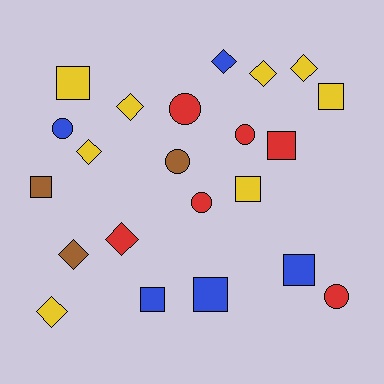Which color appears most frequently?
Yellow, with 8 objects.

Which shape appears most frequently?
Diamond, with 8 objects.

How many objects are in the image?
There are 22 objects.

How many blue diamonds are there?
There is 1 blue diamond.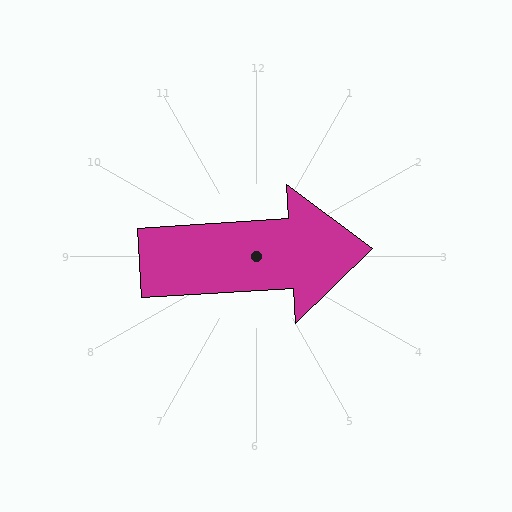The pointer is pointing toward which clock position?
Roughly 3 o'clock.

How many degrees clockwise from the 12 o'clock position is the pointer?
Approximately 87 degrees.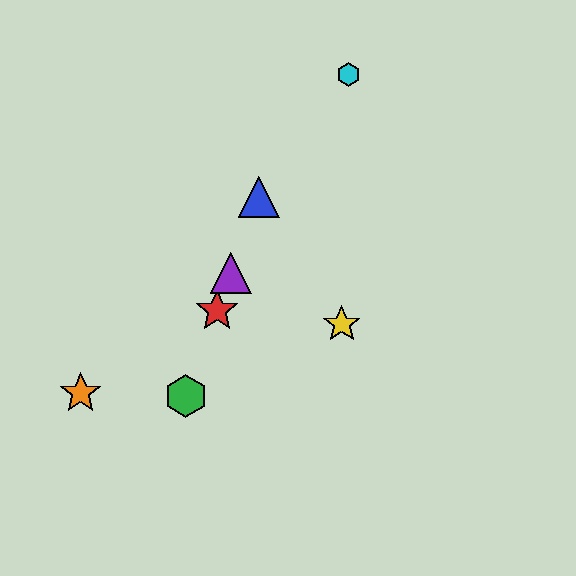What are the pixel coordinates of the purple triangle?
The purple triangle is at (231, 273).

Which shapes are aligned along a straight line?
The red star, the blue triangle, the green hexagon, the purple triangle are aligned along a straight line.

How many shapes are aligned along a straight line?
4 shapes (the red star, the blue triangle, the green hexagon, the purple triangle) are aligned along a straight line.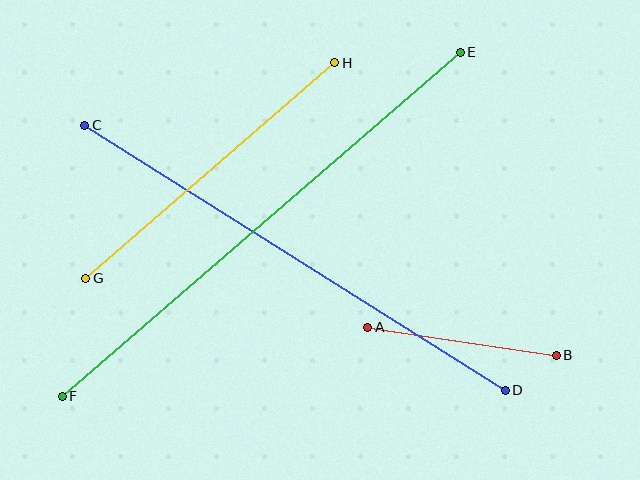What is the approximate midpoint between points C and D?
The midpoint is at approximately (295, 258) pixels.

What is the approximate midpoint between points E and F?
The midpoint is at approximately (261, 224) pixels.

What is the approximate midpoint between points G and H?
The midpoint is at approximately (210, 171) pixels.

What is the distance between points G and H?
The distance is approximately 329 pixels.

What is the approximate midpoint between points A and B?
The midpoint is at approximately (462, 341) pixels.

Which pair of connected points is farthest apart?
Points E and F are farthest apart.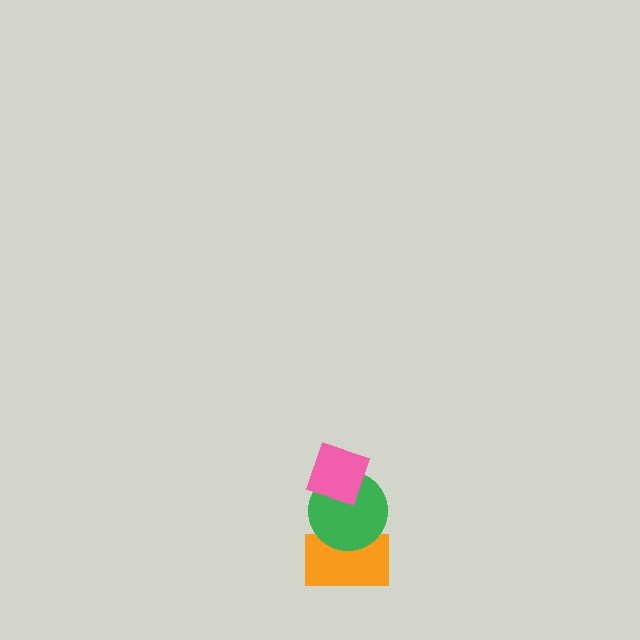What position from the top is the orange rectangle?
The orange rectangle is 3rd from the top.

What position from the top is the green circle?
The green circle is 2nd from the top.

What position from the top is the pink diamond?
The pink diamond is 1st from the top.